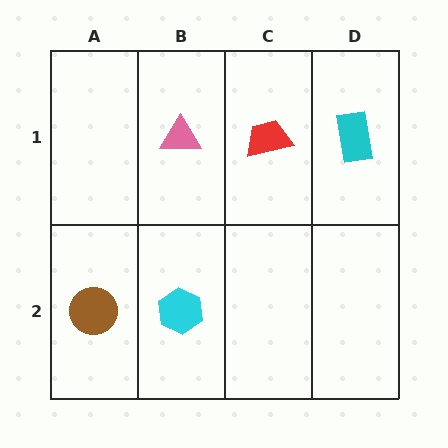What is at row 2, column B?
A cyan hexagon.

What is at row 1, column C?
A red trapezoid.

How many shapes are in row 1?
3 shapes.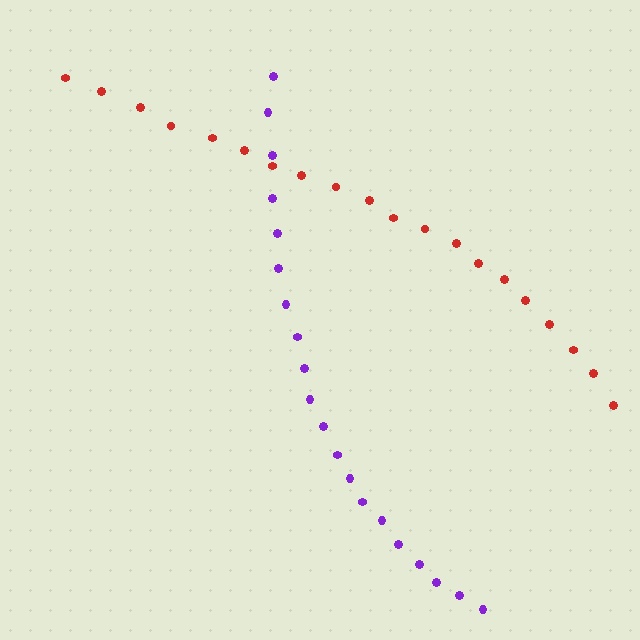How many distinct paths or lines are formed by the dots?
There are 2 distinct paths.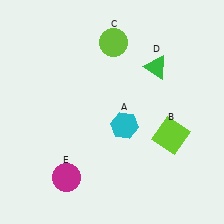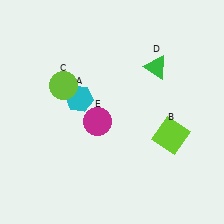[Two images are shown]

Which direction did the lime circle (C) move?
The lime circle (C) moved left.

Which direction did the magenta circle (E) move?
The magenta circle (E) moved up.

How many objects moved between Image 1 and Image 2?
3 objects moved between the two images.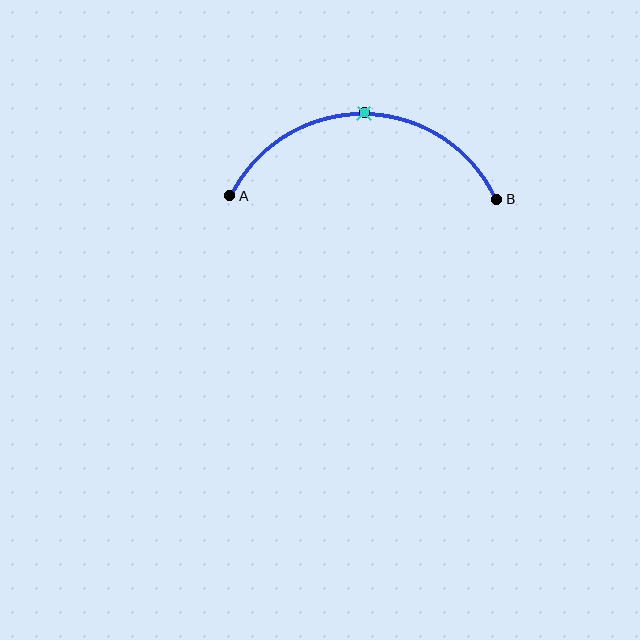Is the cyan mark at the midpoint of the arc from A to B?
Yes. The cyan mark lies on the arc at equal arc-length from both A and B — it is the arc midpoint.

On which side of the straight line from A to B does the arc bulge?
The arc bulges above the straight line connecting A and B.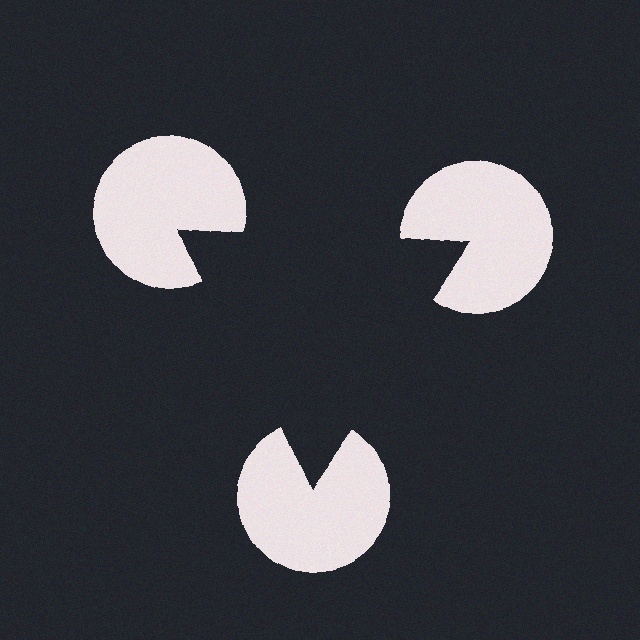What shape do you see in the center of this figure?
An illusory triangle — its edges are inferred from the aligned wedge cuts in the pac-man discs, not physically drawn.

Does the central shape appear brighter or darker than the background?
It typically appears slightly darker than the background, even though no actual brightness change is drawn.